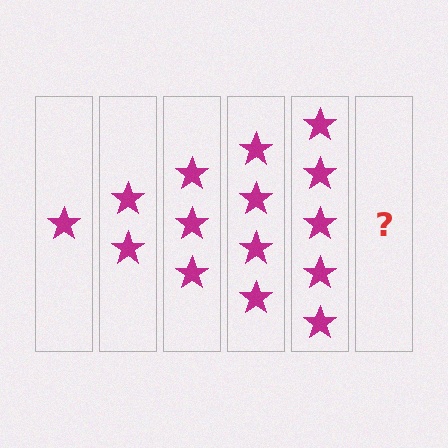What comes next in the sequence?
The next element should be 6 stars.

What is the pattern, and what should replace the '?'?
The pattern is that each step adds one more star. The '?' should be 6 stars.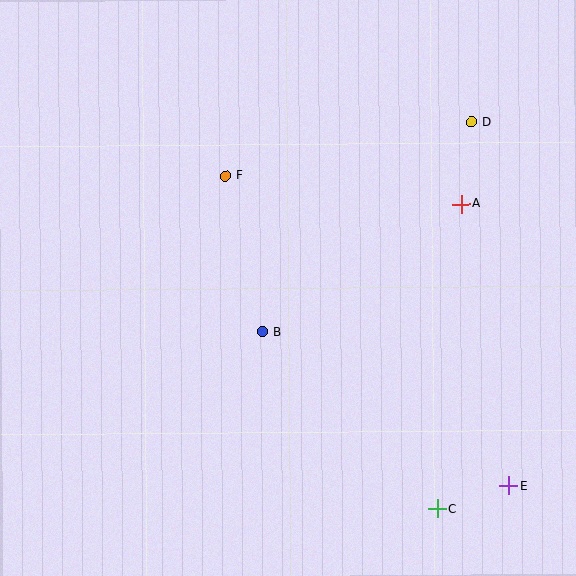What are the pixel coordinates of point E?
Point E is at (508, 486).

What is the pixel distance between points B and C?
The distance between B and C is 248 pixels.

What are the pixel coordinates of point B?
Point B is at (263, 332).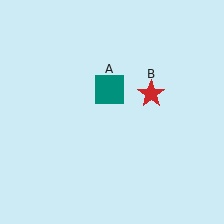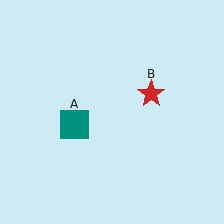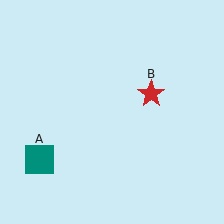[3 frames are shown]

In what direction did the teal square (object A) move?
The teal square (object A) moved down and to the left.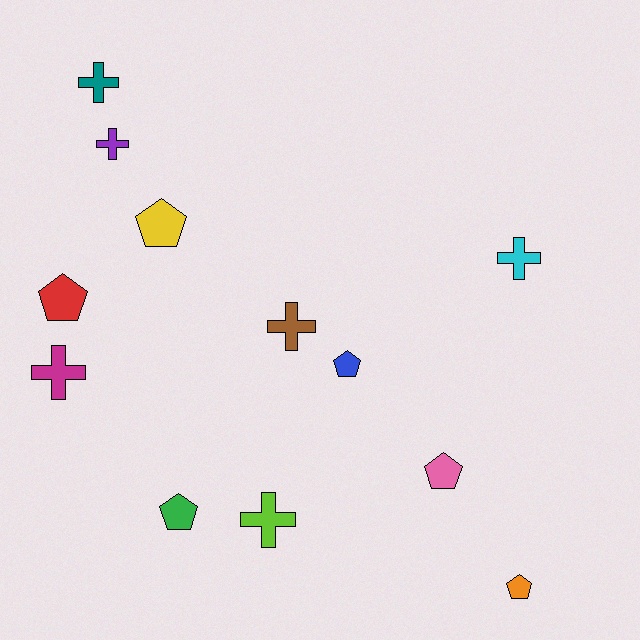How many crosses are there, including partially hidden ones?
There are 6 crosses.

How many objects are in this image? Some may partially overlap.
There are 12 objects.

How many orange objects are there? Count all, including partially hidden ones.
There is 1 orange object.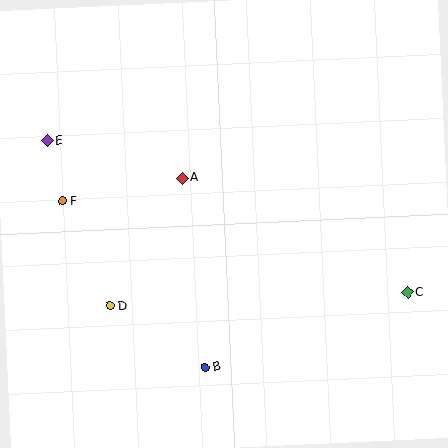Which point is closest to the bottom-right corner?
Point C is closest to the bottom-right corner.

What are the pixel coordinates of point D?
Point D is at (110, 306).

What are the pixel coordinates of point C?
Point C is at (407, 292).